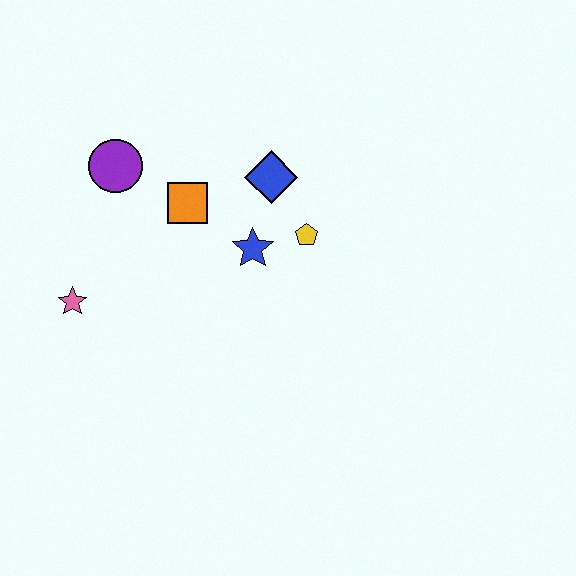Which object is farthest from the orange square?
The pink star is farthest from the orange square.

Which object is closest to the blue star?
The yellow pentagon is closest to the blue star.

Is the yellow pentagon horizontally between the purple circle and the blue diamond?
No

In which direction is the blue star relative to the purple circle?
The blue star is to the right of the purple circle.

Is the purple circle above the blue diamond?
Yes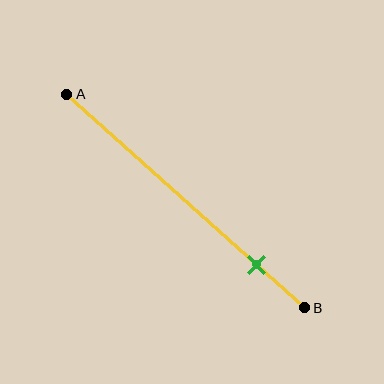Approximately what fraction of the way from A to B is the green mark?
The green mark is approximately 80% of the way from A to B.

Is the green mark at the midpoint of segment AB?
No, the mark is at about 80% from A, not at the 50% midpoint.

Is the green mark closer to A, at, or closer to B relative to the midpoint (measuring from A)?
The green mark is closer to point B than the midpoint of segment AB.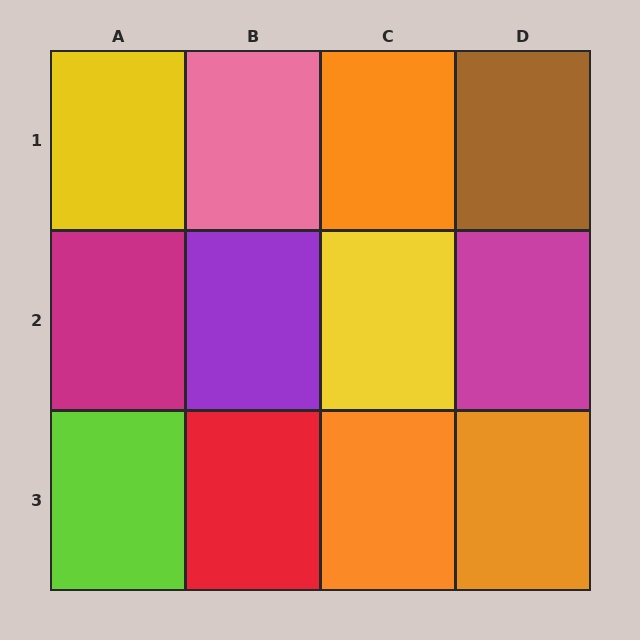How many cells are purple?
1 cell is purple.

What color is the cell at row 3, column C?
Orange.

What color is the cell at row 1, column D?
Brown.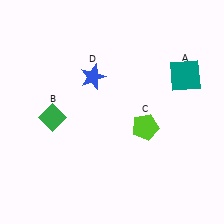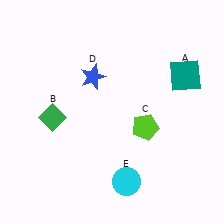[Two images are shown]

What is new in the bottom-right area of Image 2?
A cyan circle (E) was added in the bottom-right area of Image 2.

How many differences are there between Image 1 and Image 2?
There is 1 difference between the two images.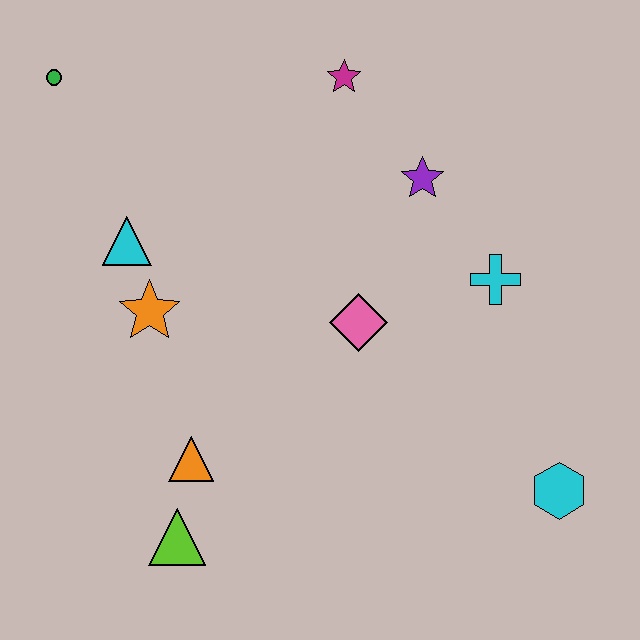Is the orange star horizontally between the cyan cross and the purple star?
No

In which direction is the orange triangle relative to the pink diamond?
The orange triangle is to the left of the pink diamond.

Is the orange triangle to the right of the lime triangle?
Yes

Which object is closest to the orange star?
The cyan triangle is closest to the orange star.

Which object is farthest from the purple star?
The lime triangle is farthest from the purple star.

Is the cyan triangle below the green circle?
Yes